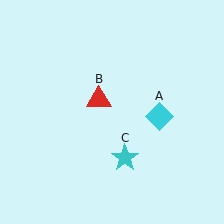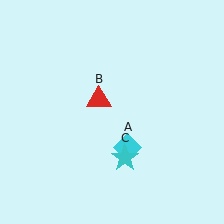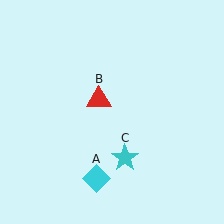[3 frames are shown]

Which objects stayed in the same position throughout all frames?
Red triangle (object B) and cyan star (object C) remained stationary.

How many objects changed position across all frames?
1 object changed position: cyan diamond (object A).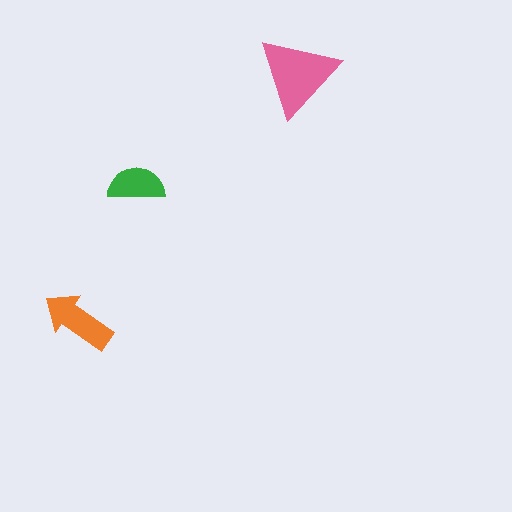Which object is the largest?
The pink triangle.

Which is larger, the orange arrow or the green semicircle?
The orange arrow.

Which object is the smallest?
The green semicircle.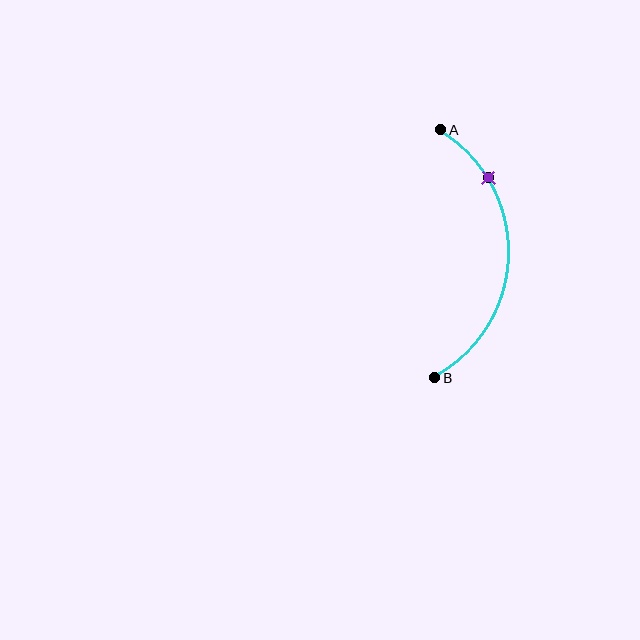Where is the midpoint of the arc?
The arc midpoint is the point on the curve farthest from the straight line joining A and B. It sits to the right of that line.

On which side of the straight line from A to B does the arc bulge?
The arc bulges to the right of the straight line connecting A and B.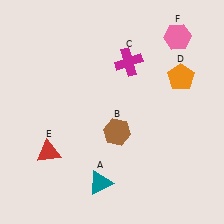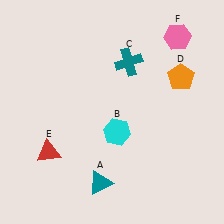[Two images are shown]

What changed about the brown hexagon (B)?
In Image 1, B is brown. In Image 2, it changed to cyan.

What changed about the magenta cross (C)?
In Image 1, C is magenta. In Image 2, it changed to teal.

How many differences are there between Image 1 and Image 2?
There are 2 differences between the two images.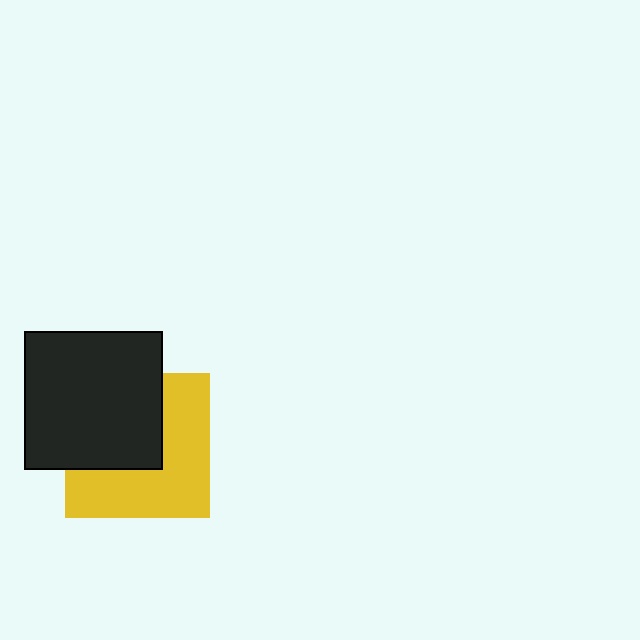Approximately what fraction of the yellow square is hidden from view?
Roughly 45% of the yellow square is hidden behind the black square.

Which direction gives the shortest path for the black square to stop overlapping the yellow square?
Moving toward the upper-left gives the shortest separation.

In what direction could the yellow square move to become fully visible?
The yellow square could move toward the lower-right. That would shift it out from behind the black square entirely.